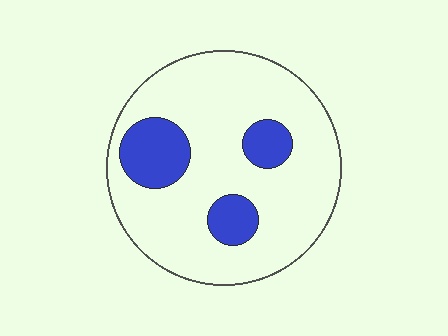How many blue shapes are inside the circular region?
3.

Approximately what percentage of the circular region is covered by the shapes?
Approximately 20%.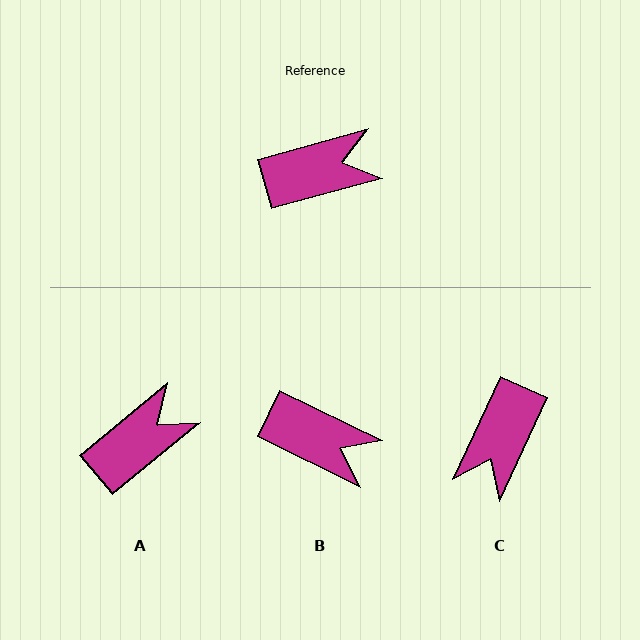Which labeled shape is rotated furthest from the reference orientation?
C, about 131 degrees away.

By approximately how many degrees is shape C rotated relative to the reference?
Approximately 131 degrees clockwise.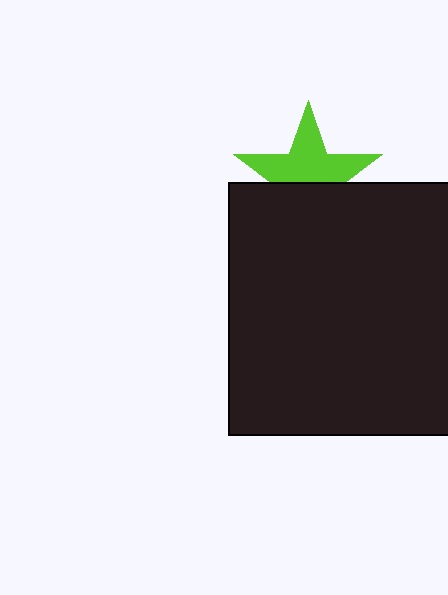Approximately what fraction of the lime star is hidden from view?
Roughly 42% of the lime star is hidden behind the black rectangle.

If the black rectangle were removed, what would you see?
You would see the complete lime star.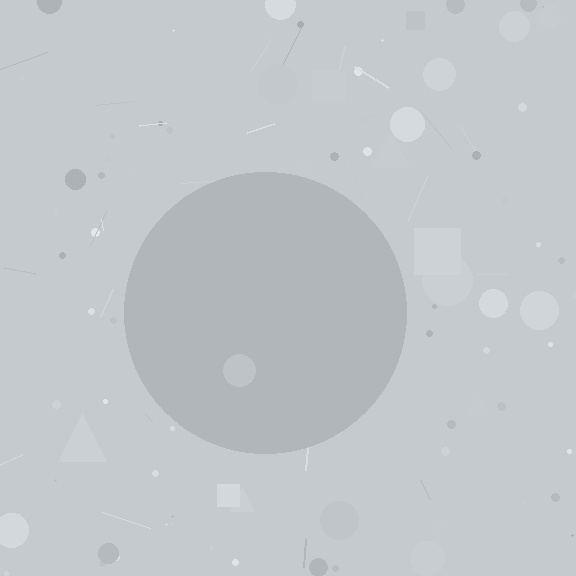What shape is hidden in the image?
A circle is hidden in the image.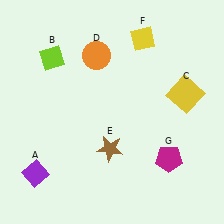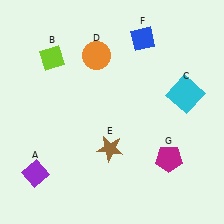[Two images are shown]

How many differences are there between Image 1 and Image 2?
There are 2 differences between the two images.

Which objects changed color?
C changed from yellow to cyan. F changed from yellow to blue.